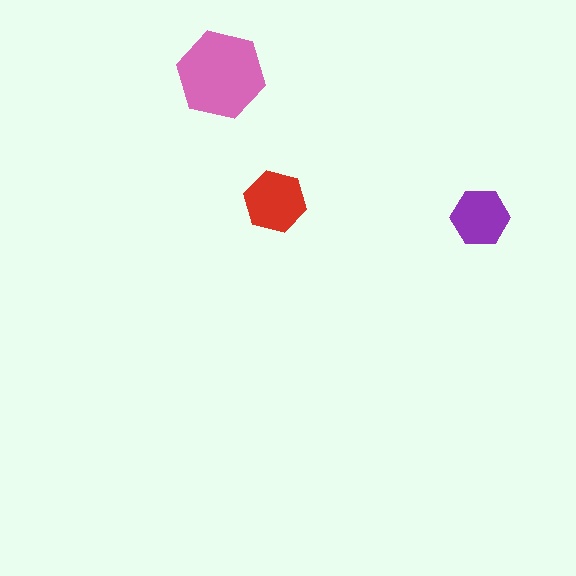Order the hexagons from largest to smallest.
the pink one, the red one, the purple one.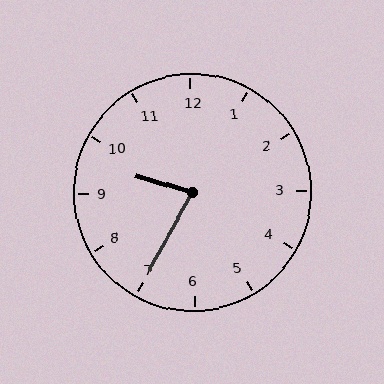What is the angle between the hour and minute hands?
Approximately 78 degrees.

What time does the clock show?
9:35.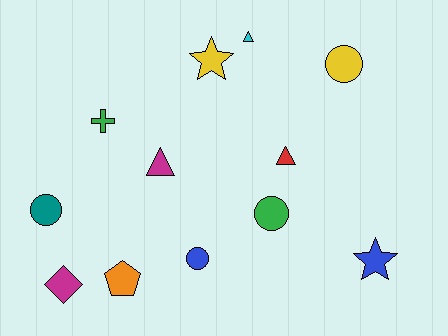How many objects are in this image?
There are 12 objects.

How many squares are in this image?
There are no squares.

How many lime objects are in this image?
There are no lime objects.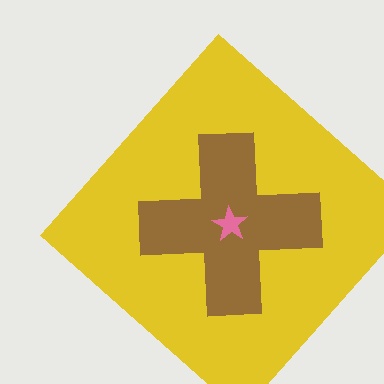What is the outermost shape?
The yellow diamond.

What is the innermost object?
The pink star.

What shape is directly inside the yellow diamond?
The brown cross.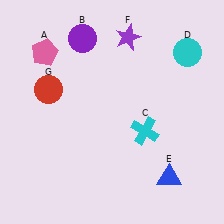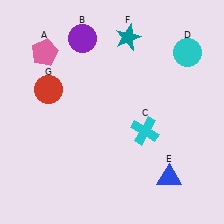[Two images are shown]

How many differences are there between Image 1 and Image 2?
There is 1 difference between the two images.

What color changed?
The star (F) changed from purple in Image 1 to teal in Image 2.